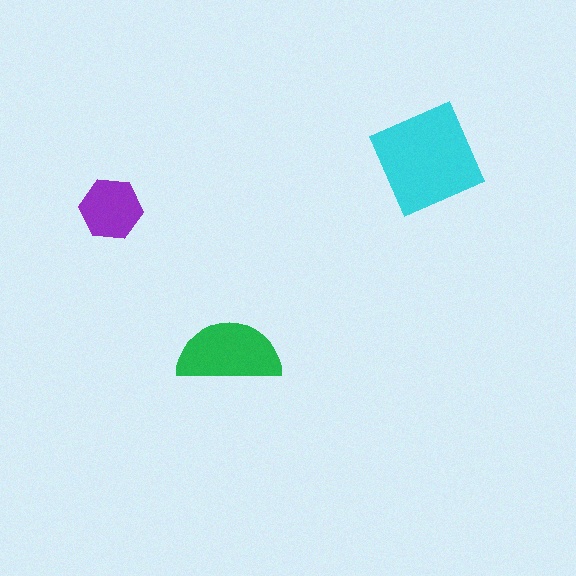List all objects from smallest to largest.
The purple hexagon, the green semicircle, the cyan square.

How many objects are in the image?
There are 3 objects in the image.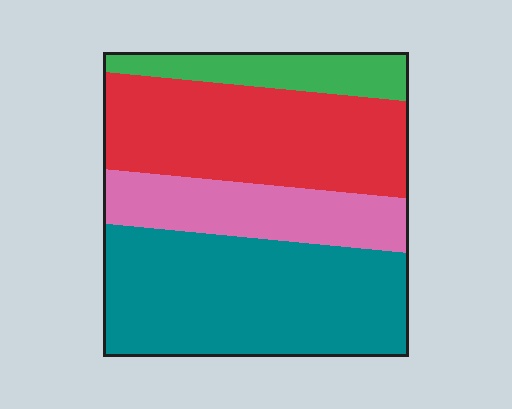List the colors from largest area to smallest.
From largest to smallest: teal, red, pink, green.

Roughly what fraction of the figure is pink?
Pink takes up about one sixth (1/6) of the figure.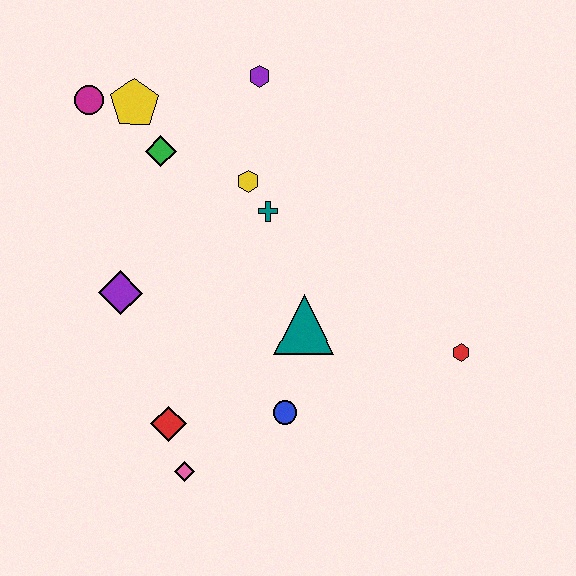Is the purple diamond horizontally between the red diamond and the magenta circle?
Yes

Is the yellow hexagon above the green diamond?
No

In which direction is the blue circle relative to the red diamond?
The blue circle is to the right of the red diamond.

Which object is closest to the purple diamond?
The red diamond is closest to the purple diamond.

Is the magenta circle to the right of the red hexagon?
No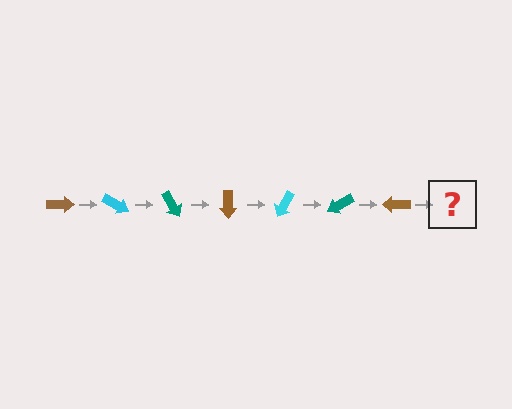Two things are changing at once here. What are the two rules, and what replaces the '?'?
The two rules are that it rotates 30 degrees each step and the color cycles through brown, cyan, and teal. The '?' should be a cyan arrow, rotated 210 degrees from the start.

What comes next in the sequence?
The next element should be a cyan arrow, rotated 210 degrees from the start.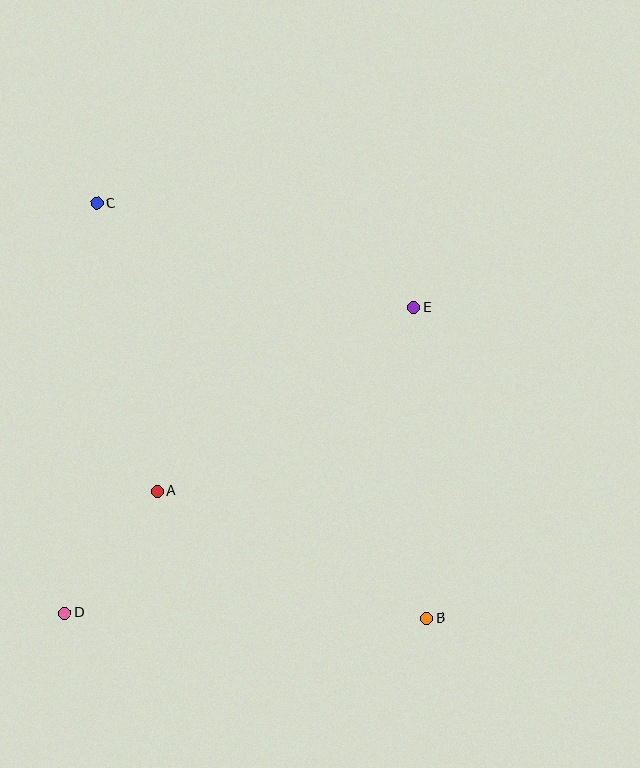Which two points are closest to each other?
Points A and D are closest to each other.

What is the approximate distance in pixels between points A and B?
The distance between A and B is approximately 298 pixels.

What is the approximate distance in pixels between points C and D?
The distance between C and D is approximately 411 pixels.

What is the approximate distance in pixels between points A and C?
The distance between A and C is approximately 294 pixels.